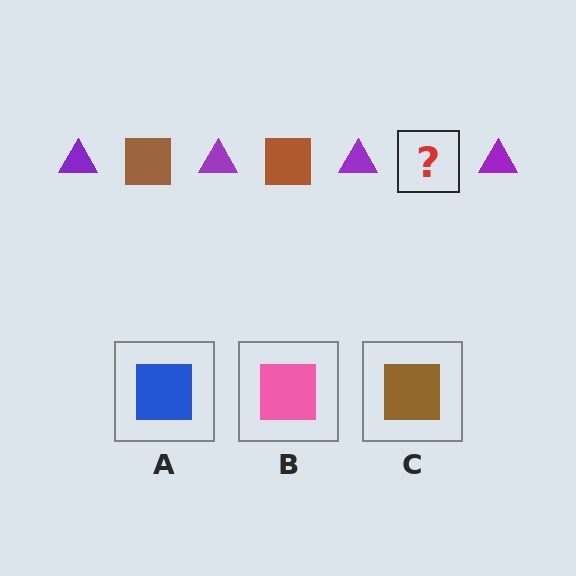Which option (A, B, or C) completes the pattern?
C.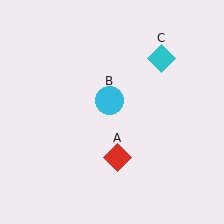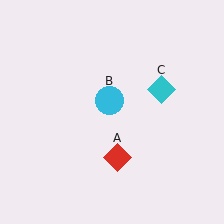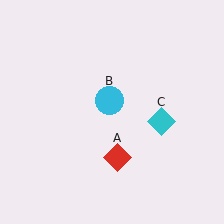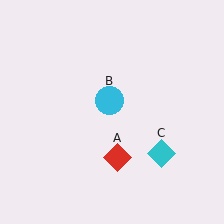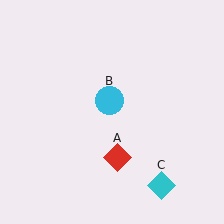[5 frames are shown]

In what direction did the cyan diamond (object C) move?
The cyan diamond (object C) moved down.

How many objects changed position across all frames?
1 object changed position: cyan diamond (object C).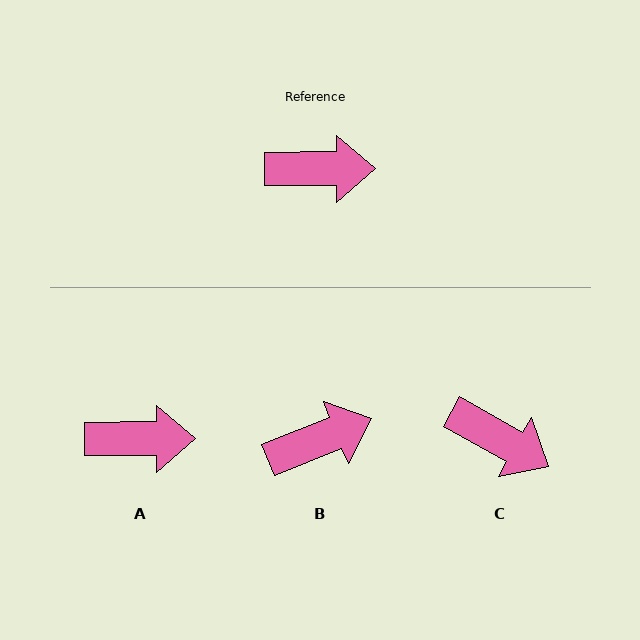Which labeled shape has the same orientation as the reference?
A.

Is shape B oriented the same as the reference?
No, it is off by about 22 degrees.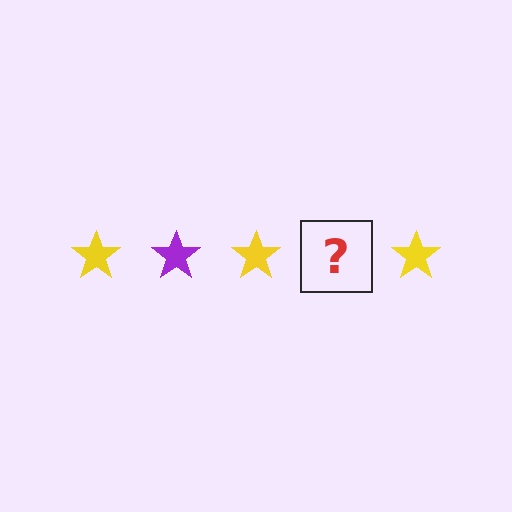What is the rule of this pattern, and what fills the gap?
The rule is that the pattern cycles through yellow, purple stars. The gap should be filled with a purple star.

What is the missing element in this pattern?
The missing element is a purple star.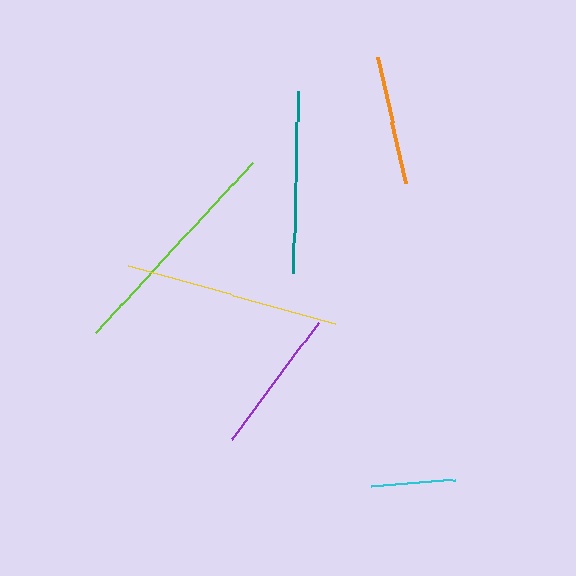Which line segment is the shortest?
The cyan line is the shortest at approximately 84 pixels.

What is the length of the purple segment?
The purple segment is approximately 146 pixels long.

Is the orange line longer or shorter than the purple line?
The purple line is longer than the orange line.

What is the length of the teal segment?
The teal segment is approximately 182 pixels long.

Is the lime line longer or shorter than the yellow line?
The lime line is longer than the yellow line.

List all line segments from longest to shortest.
From longest to shortest: lime, yellow, teal, purple, orange, cyan.